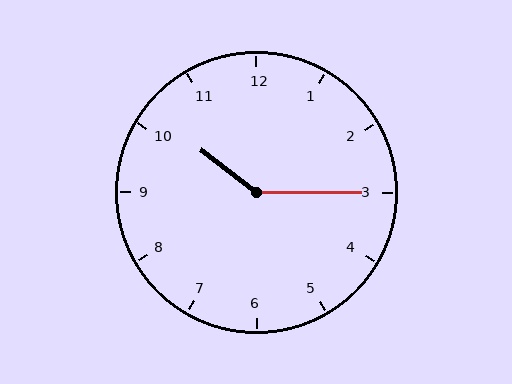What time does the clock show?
10:15.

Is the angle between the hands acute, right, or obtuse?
It is obtuse.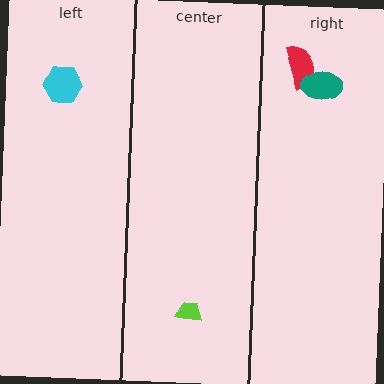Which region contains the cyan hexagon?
The left region.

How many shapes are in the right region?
2.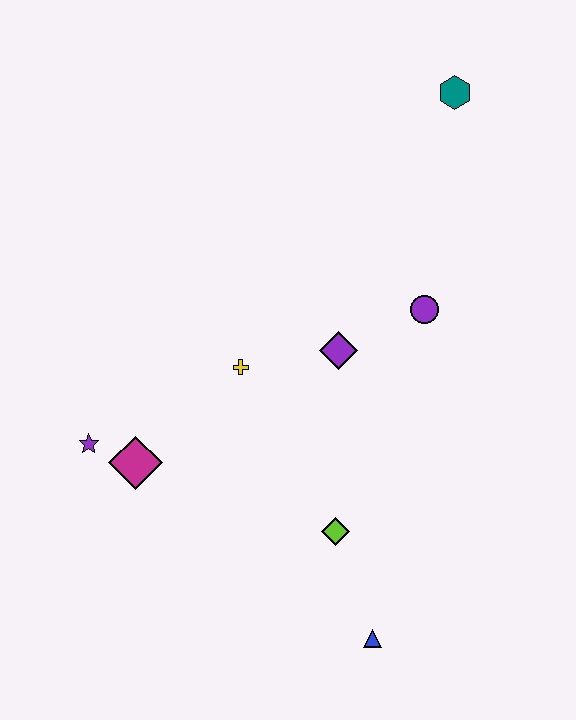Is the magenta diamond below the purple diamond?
Yes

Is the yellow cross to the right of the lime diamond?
No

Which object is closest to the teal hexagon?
The purple circle is closest to the teal hexagon.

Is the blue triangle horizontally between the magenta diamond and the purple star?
No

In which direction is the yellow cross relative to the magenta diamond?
The yellow cross is to the right of the magenta diamond.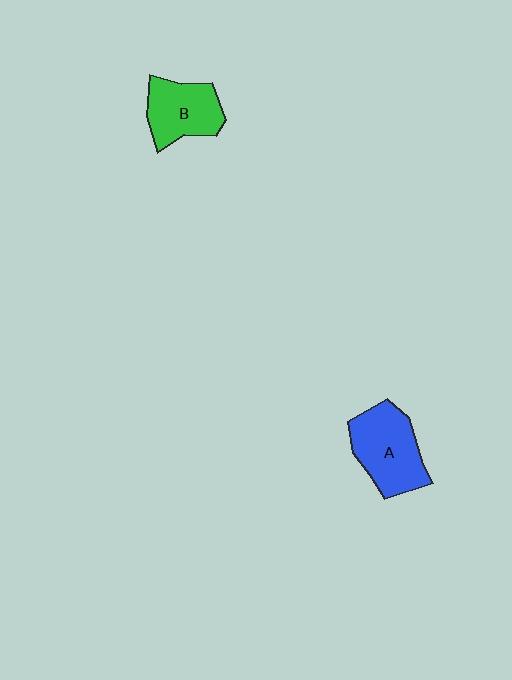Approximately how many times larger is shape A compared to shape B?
Approximately 1.2 times.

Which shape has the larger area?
Shape A (blue).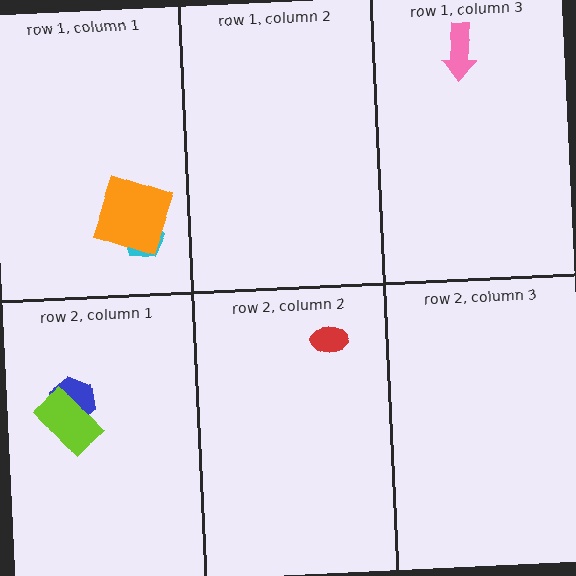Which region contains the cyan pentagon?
The row 1, column 1 region.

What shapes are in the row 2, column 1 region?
The blue hexagon, the lime rectangle.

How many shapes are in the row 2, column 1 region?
2.